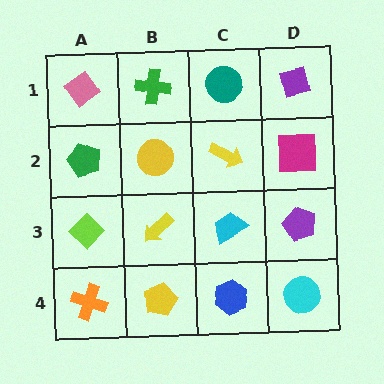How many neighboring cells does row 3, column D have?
3.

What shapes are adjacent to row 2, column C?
A teal circle (row 1, column C), a cyan trapezoid (row 3, column C), a yellow circle (row 2, column B), a magenta square (row 2, column D).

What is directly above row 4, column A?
A lime diamond.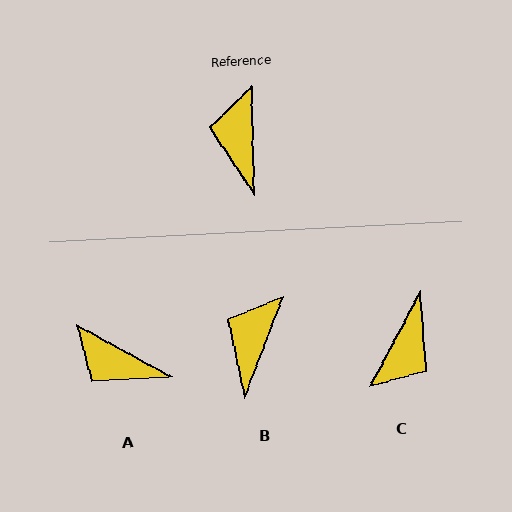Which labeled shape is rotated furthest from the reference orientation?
C, about 151 degrees away.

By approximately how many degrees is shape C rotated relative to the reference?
Approximately 151 degrees counter-clockwise.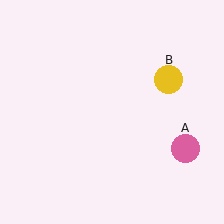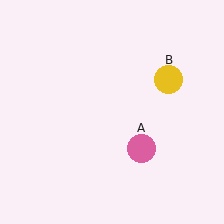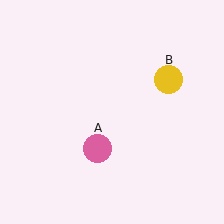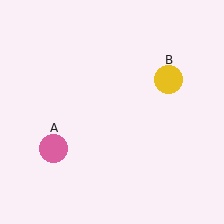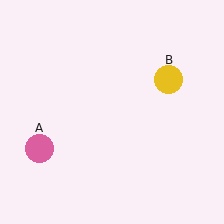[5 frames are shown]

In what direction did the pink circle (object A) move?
The pink circle (object A) moved left.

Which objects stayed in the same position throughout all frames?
Yellow circle (object B) remained stationary.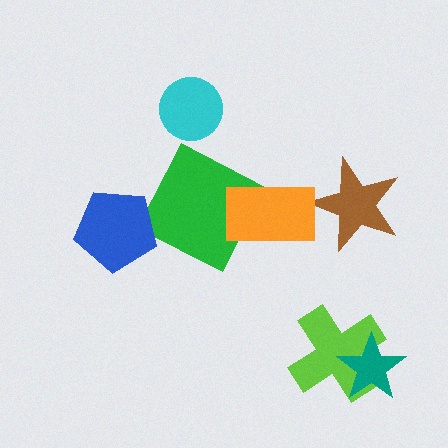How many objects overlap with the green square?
1 object overlaps with the green square.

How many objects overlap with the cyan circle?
0 objects overlap with the cyan circle.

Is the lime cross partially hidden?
Yes, it is partially covered by another shape.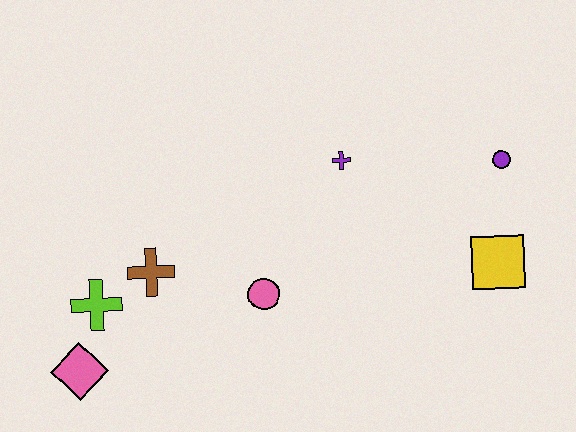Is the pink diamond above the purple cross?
No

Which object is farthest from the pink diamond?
The purple circle is farthest from the pink diamond.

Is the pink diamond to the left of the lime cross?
Yes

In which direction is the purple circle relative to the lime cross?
The purple circle is to the right of the lime cross.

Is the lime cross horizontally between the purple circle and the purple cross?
No